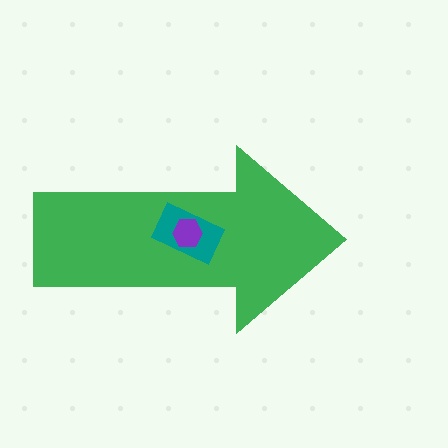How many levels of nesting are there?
3.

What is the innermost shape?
The purple hexagon.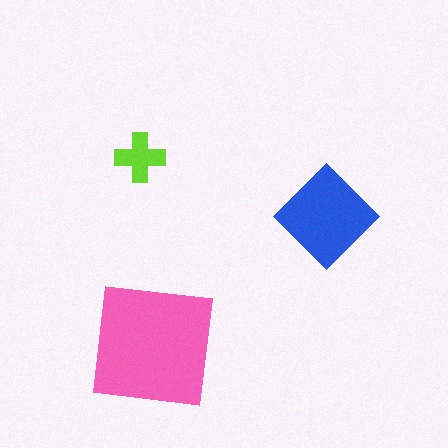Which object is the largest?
The pink square.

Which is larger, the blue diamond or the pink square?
The pink square.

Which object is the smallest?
The lime cross.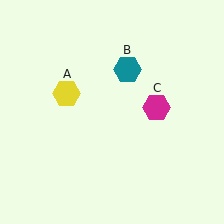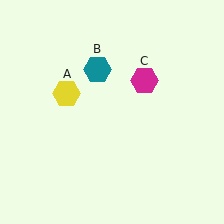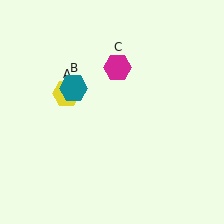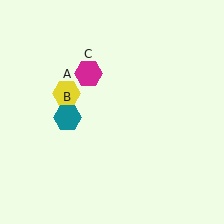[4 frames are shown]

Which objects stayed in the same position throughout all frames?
Yellow hexagon (object A) remained stationary.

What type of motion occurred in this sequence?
The teal hexagon (object B), magenta hexagon (object C) rotated counterclockwise around the center of the scene.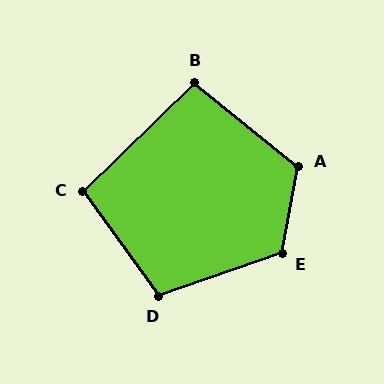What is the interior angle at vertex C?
Approximately 98 degrees (obtuse).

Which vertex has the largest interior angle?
E, at approximately 119 degrees.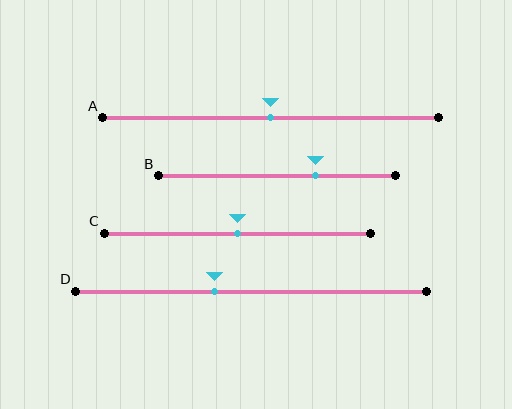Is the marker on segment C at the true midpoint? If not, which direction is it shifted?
Yes, the marker on segment C is at the true midpoint.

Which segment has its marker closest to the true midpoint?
Segment A has its marker closest to the true midpoint.